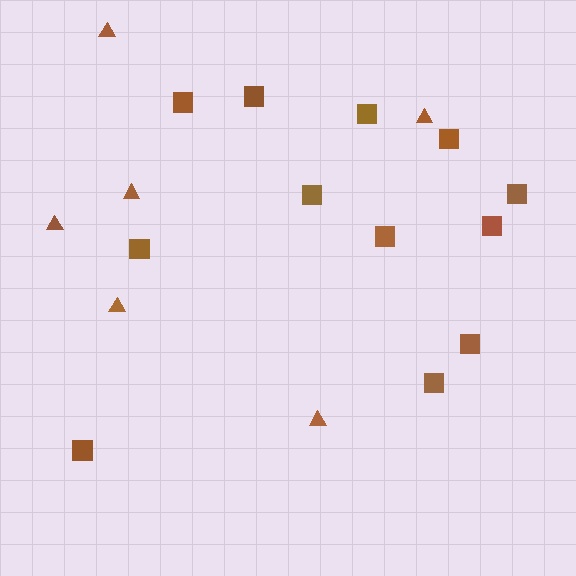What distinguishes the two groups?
There are 2 groups: one group of triangles (6) and one group of squares (12).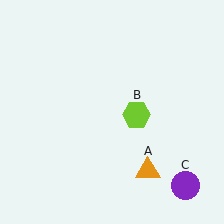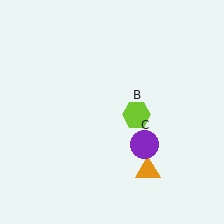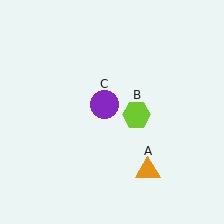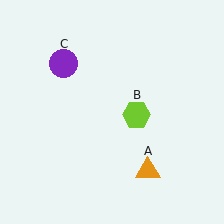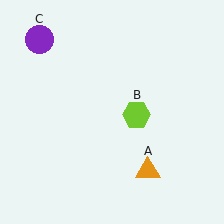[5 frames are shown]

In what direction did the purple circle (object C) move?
The purple circle (object C) moved up and to the left.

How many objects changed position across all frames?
1 object changed position: purple circle (object C).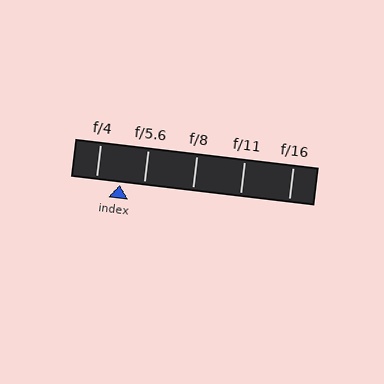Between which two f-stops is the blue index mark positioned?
The index mark is between f/4 and f/5.6.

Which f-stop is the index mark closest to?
The index mark is closest to f/4.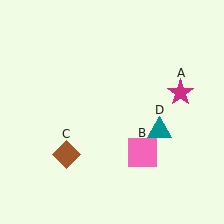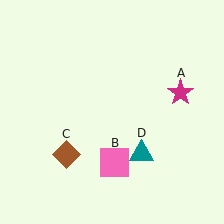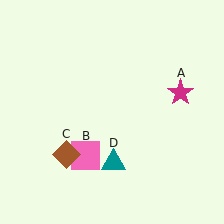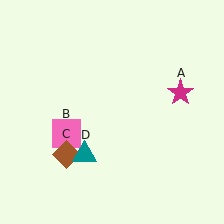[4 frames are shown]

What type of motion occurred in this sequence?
The pink square (object B), teal triangle (object D) rotated clockwise around the center of the scene.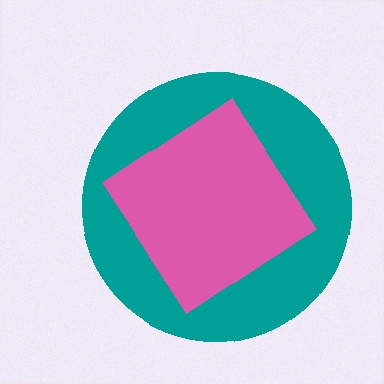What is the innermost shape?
The pink diamond.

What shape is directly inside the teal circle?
The pink diamond.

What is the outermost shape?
The teal circle.